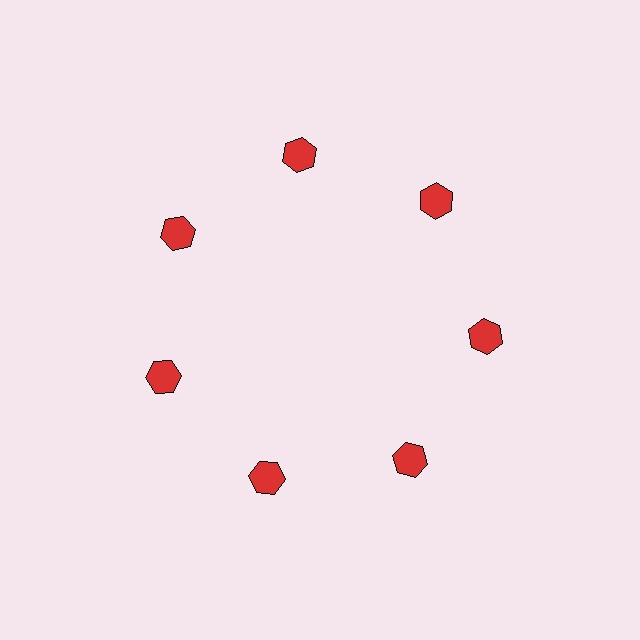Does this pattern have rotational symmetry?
Yes, this pattern has 7-fold rotational symmetry. It looks the same after rotating 51 degrees around the center.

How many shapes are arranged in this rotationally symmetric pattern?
There are 7 shapes, arranged in 7 groups of 1.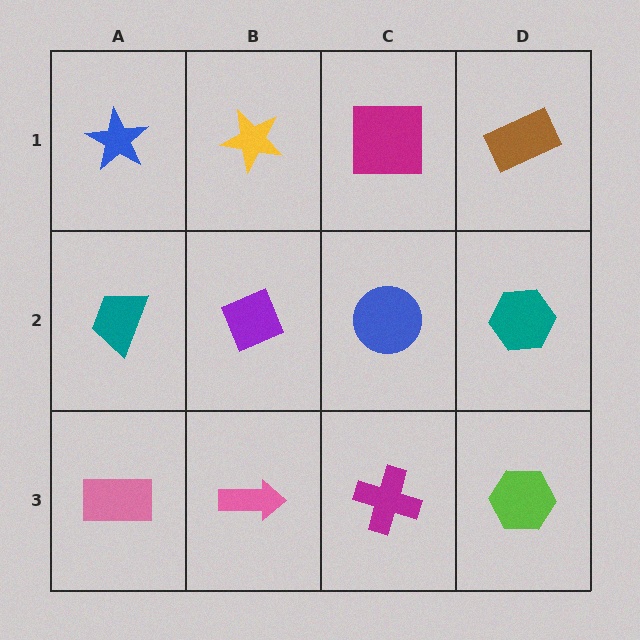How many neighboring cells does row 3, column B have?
3.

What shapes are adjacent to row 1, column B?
A purple diamond (row 2, column B), a blue star (row 1, column A), a magenta square (row 1, column C).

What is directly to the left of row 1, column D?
A magenta square.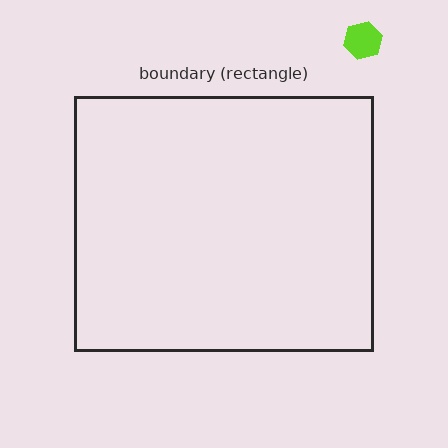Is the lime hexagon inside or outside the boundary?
Outside.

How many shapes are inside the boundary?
0 inside, 1 outside.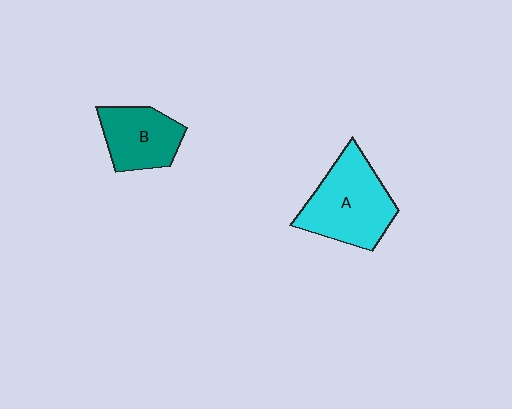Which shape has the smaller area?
Shape B (teal).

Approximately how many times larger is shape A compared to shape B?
Approximately 1.5 times.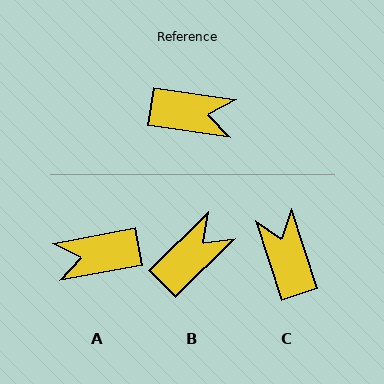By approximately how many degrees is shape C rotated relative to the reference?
Approximately 116 degrees counter-clockwise.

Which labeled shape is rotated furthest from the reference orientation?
A, about 161 degrees away.